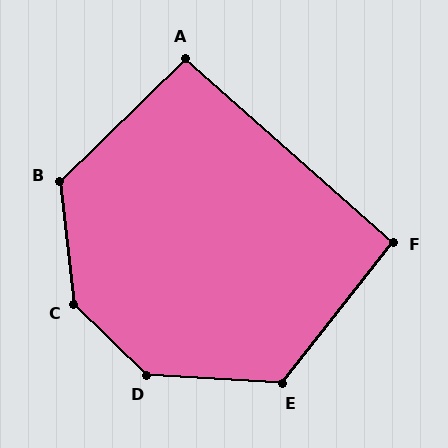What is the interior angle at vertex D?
Approximately 139 degrees (obtuse).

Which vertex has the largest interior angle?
C, at approximately 141 degrees.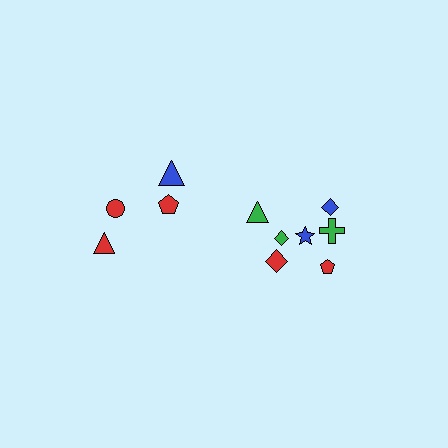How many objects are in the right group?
There are 7 objects.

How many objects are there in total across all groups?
There are 11 objects.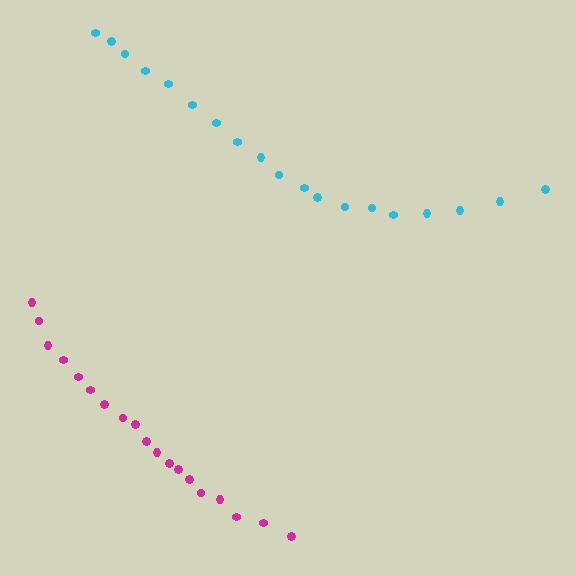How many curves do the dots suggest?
There are 2 distinct paths.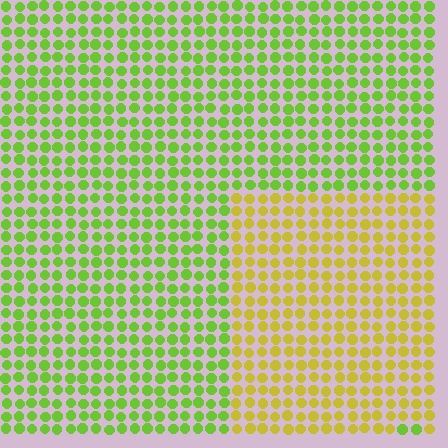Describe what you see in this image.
The image is filled with small lime elements in a uniform arrangement. A rectangle-shaped region is visible where the elements are tinted to a slightly different hue, forming a subtle color boundary.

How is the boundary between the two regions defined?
The boundary is defined purely by a slight shift in hue (about 42 degrees). Spacing, size, and orientation are identical on both sides.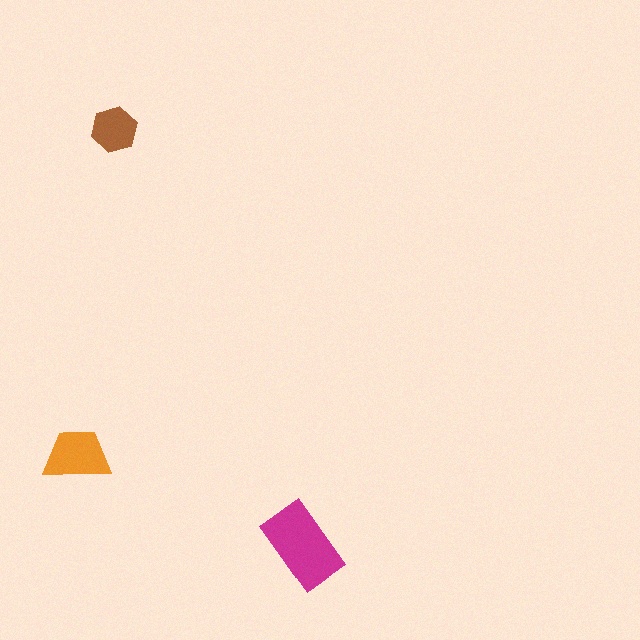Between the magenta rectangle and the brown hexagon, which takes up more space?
The magenta rectangle.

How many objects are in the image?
There are 3 objects in the image.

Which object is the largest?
The magenta rectangle.